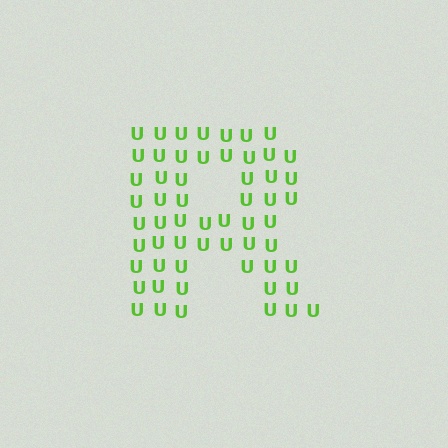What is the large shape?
The large shape is the letter R.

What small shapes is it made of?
It is made of small letter U's.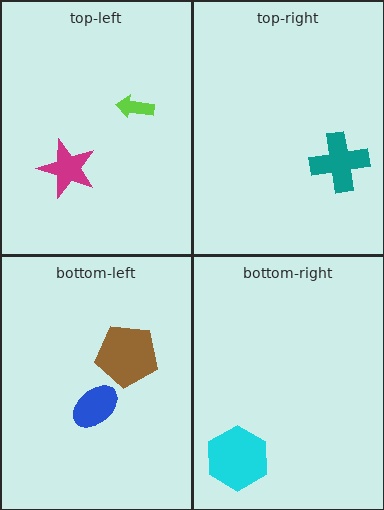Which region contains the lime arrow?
The top-left region.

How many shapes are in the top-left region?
2.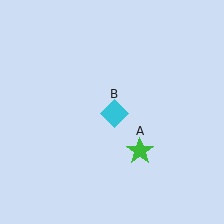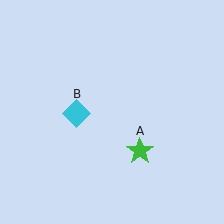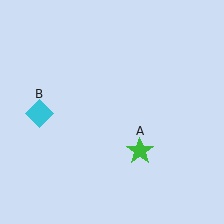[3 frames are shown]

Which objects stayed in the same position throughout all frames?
Green star (object A) remained stationary.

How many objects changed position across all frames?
1 object changed position: cyan diamond (object B).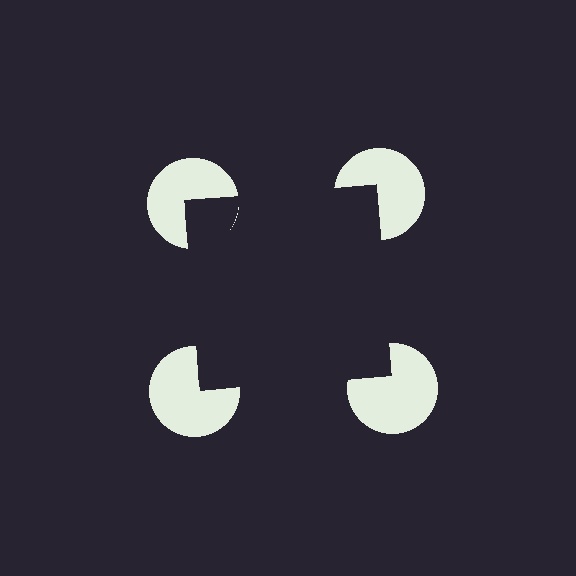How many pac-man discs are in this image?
There are 4 — one at each vertex of the illusory square.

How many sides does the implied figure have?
4 sides.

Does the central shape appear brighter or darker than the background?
It typically appears slightly darker than the background, even though no actual brightness change is drawn.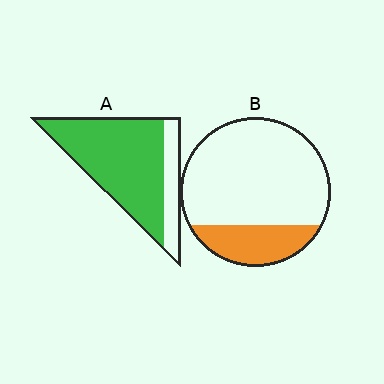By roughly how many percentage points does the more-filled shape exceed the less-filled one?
By roughly 55 percentage points (A over B).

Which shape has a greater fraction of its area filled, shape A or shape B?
Shape A.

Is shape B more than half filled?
No.